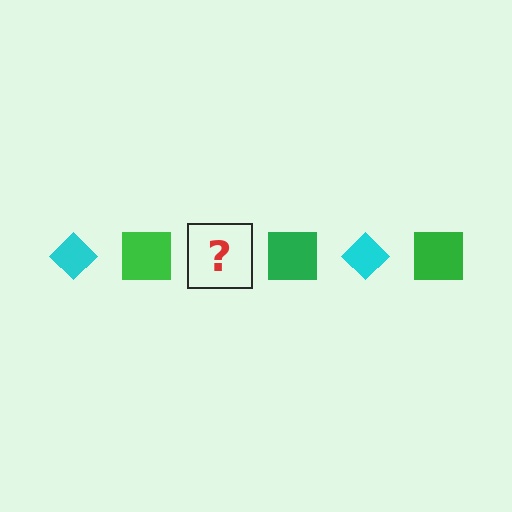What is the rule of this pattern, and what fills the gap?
The rule is that the pattern alternates between cyan diamond and green square. The gap should be filled with a cyan diamond.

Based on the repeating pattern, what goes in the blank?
The blank should be a cyan diamond.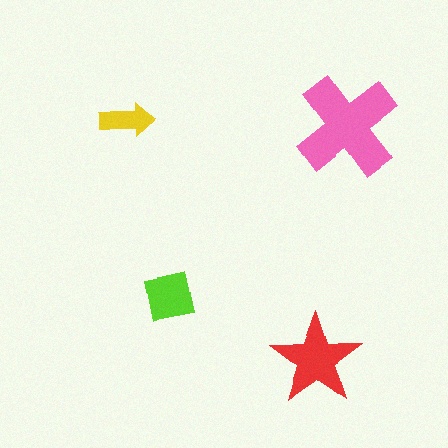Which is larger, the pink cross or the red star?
The pink cross.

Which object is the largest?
The pink cross.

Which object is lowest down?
The red star is bottommost.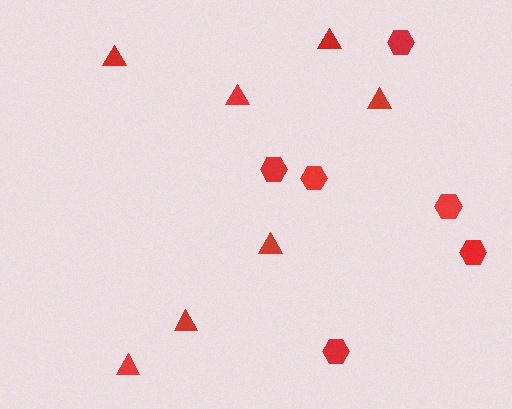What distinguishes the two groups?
There are 2 groups: one group of hexagons (6) and one group of triangles (7).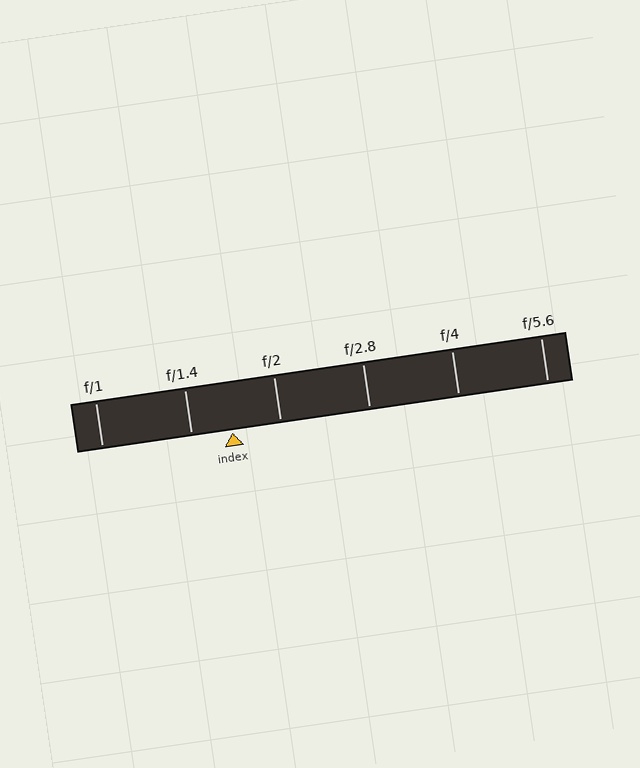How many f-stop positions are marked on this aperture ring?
There are 6 f-stop positions marked.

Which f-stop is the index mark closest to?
The index mark is closest to f/1.4.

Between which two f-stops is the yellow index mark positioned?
The index mark is between f/1.4 and f/2.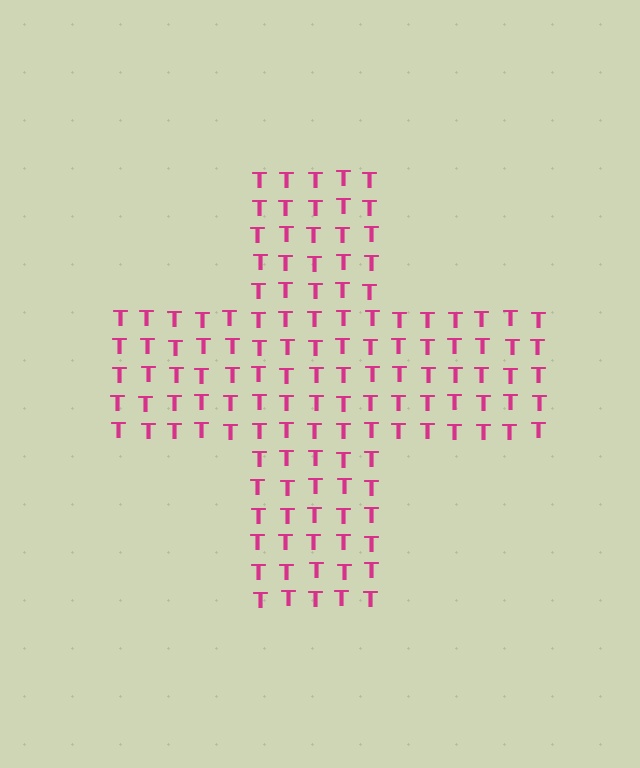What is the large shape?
The large shape is a cross.